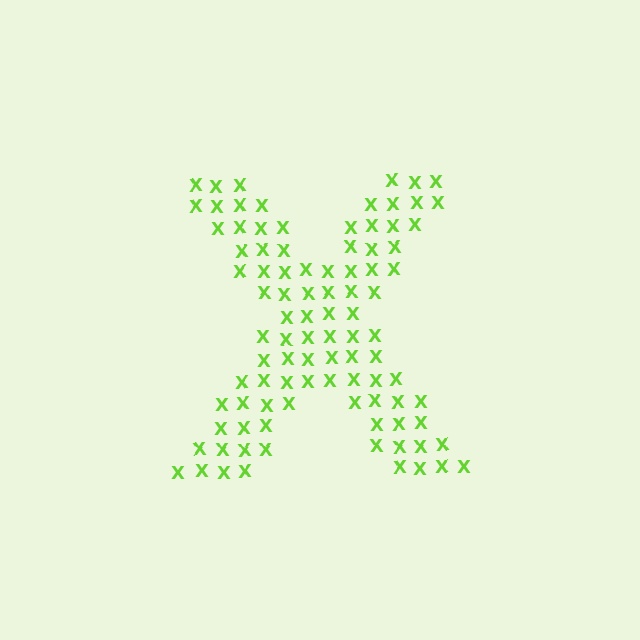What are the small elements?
The small elements are letter X's.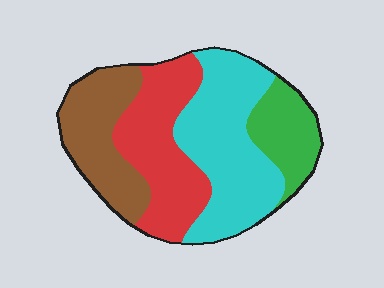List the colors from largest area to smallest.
From largest to smallest: cyan, red, brown, green.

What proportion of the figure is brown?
Brown takes up between a sixth and a third of the figure.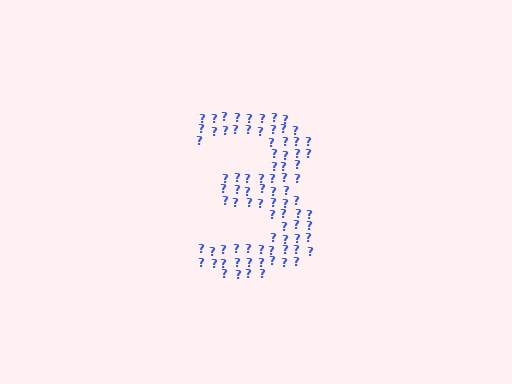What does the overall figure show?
The overall figure shows the digit 3.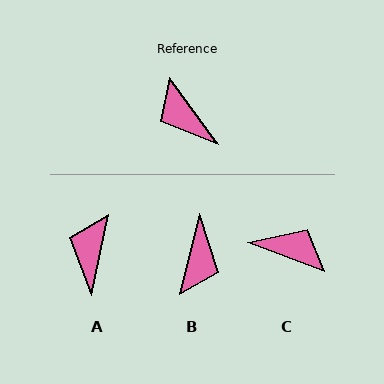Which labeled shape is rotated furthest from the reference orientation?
C, about 147 degrees away.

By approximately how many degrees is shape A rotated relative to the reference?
Approximately 48 degrees clockwise.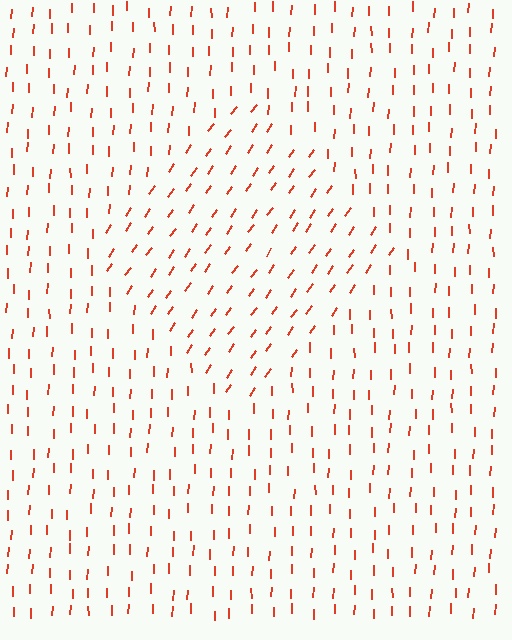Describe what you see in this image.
The image is filled with small red line segments. A diamond region in the image has lines oriented differently from the surrounding lines, creating a visible texture boundary.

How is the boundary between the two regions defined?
The boundary is defined purely by a change in line orientation (approximately 33 degrees difference). All lines are the same color and thickness.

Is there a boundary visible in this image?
Yes, there is a texture boundary formed by a change in line orientation.